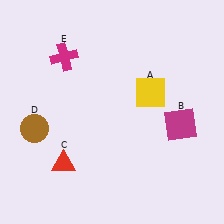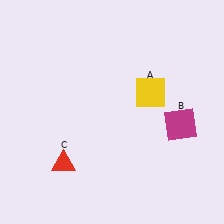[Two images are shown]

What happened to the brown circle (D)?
The brown circle (D) was removed in Image 2. It was in the bottom-left area of Image 1.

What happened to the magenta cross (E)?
The magenta cross (E) was removed in Image 2. It was in the top-left area of Image 1.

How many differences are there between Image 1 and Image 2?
There are 2 differences between the two images.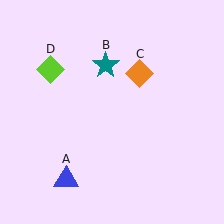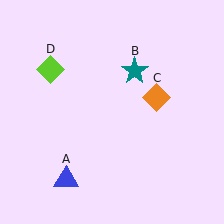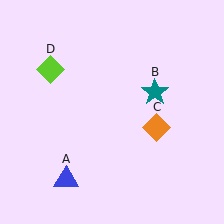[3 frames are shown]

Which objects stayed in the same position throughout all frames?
Blue triangle (object A) and lime diamond (object D) remained stationary.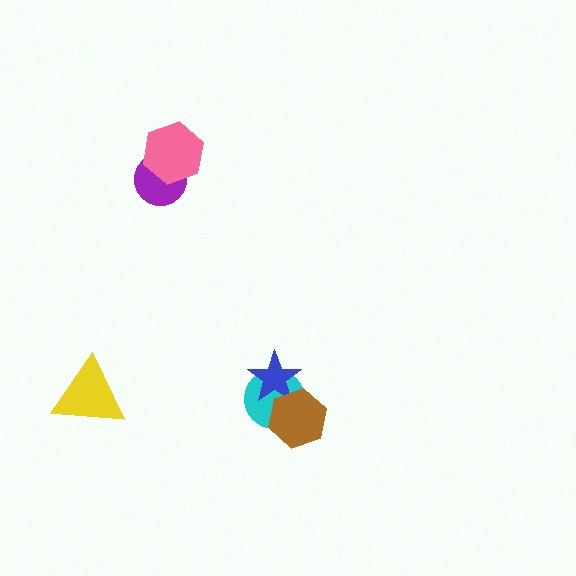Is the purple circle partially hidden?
Yes, it is partially covered by another shape.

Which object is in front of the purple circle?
The pink hexagon is in front of the purple circle.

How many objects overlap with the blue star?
2 objects overlap with the blue star.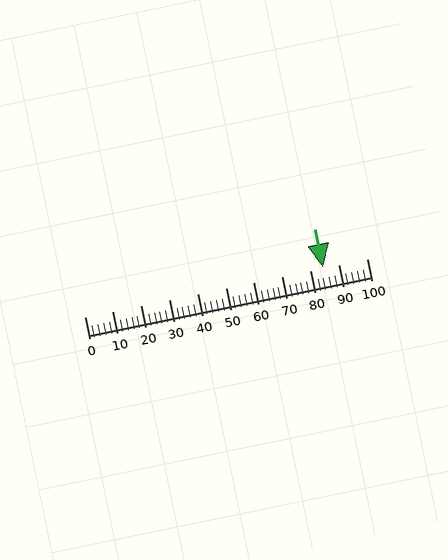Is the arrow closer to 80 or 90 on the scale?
The arrow is closer to 80.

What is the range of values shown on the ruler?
The ruler shows values from 0 to 100.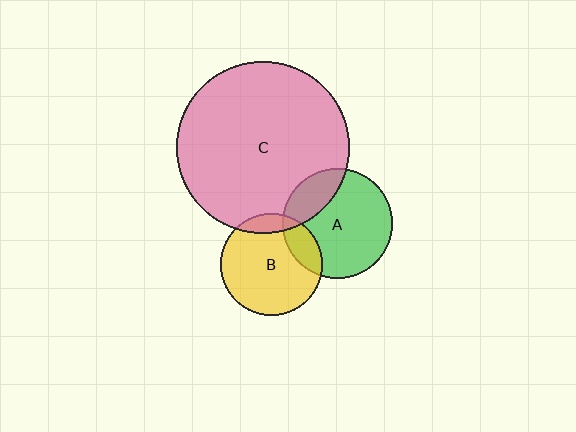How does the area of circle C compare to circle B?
Approximately 2.8 times.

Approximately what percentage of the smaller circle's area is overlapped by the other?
Approximately 10%.